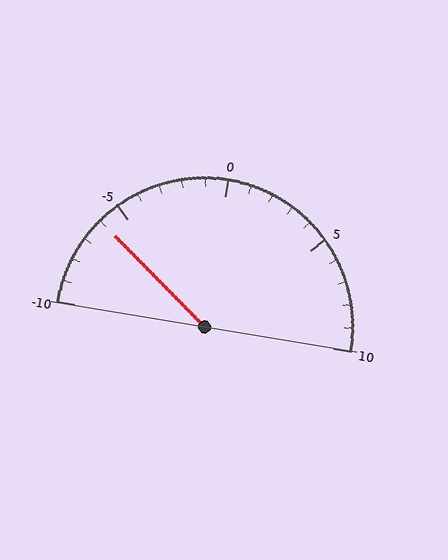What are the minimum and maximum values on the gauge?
The gauge ranges from -10 to 10.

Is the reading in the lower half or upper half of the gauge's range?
The reading is in the lower half of the range (-10 to 10).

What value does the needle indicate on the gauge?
The needle indicates approximately -6.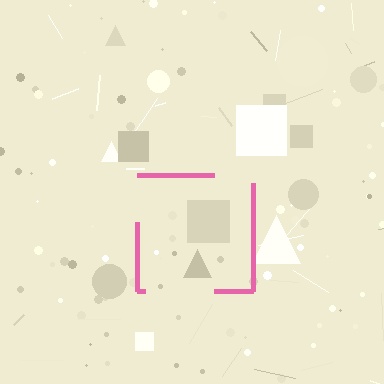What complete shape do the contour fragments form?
The contour fragments form a square.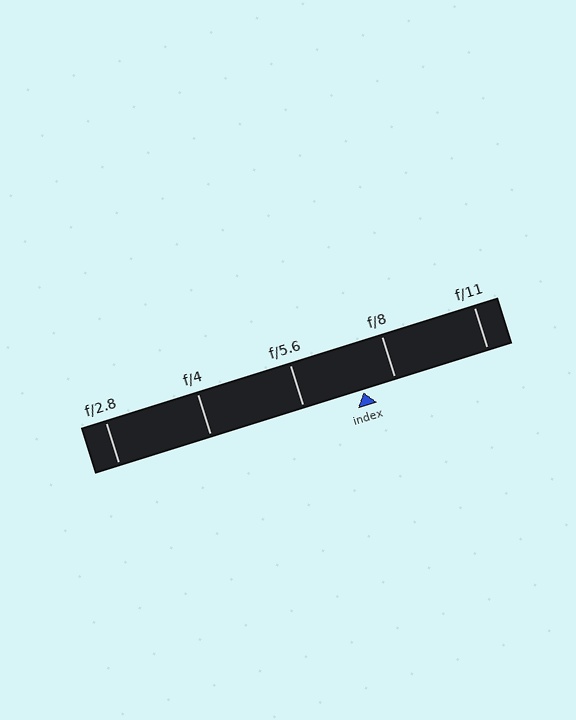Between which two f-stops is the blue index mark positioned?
The index mark is between f/5.6 and f/8.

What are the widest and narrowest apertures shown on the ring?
The widest aperture shown is f/2.8 and the narrowest is f/11.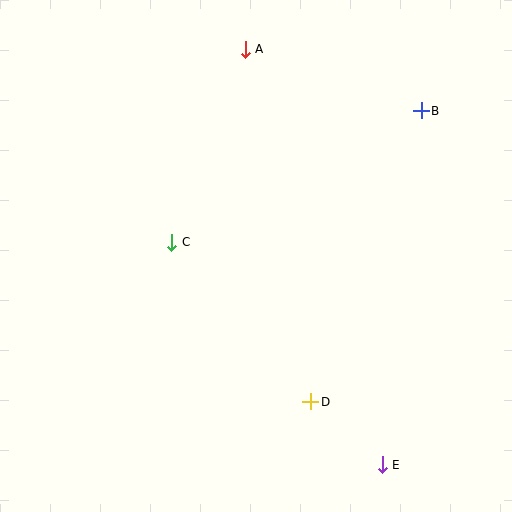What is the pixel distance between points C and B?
The distance between C and B is 282 pixels.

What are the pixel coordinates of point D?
Point D is at (311, 402).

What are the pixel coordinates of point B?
Point B is at (421, 111).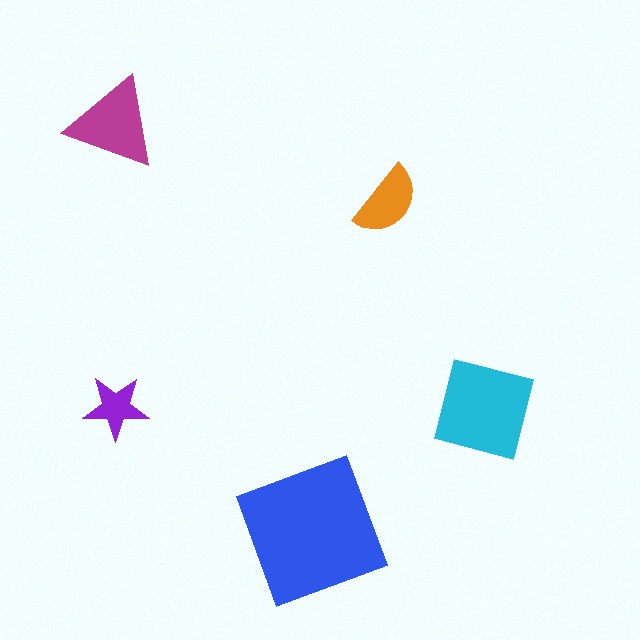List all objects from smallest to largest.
The purple star, the orange semicircle, the magenta triangle, the cyan square, the blue square.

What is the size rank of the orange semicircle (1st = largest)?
4th.